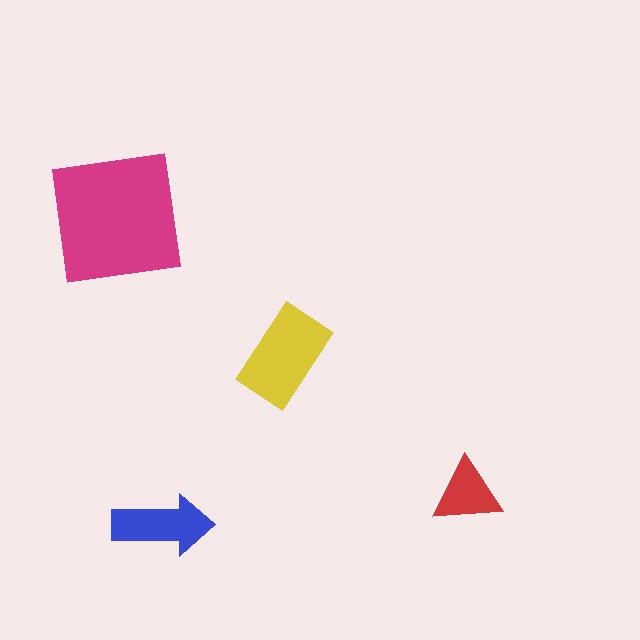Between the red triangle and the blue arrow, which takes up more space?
The blue arrow.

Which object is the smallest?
The red triangle.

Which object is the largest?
The magenta square.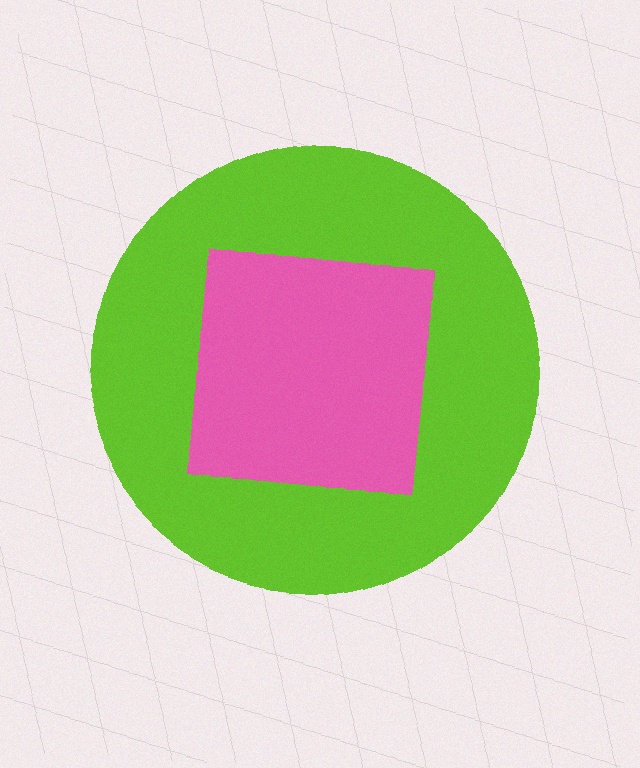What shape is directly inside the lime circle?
The pink square.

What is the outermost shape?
The lime circle.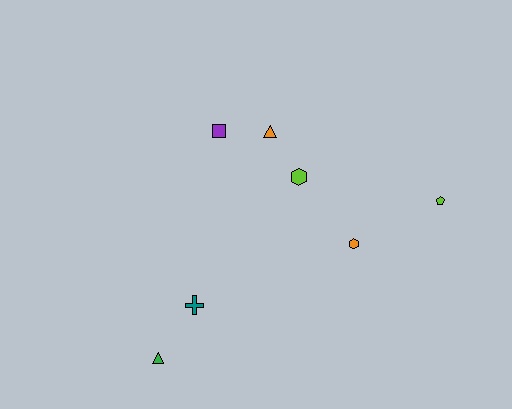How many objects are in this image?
There are 7 objects.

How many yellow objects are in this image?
There are no yellow objects.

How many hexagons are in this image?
There are 2 hexagons.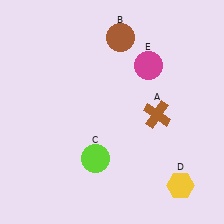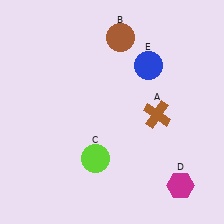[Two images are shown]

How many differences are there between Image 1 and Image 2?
There are 2 differences between the two images.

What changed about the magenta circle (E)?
In Image 1, E is magenta. In Image 2, it changed to blue.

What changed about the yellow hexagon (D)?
In Image 1, D is yellow. In Image 2, it changed to magenta.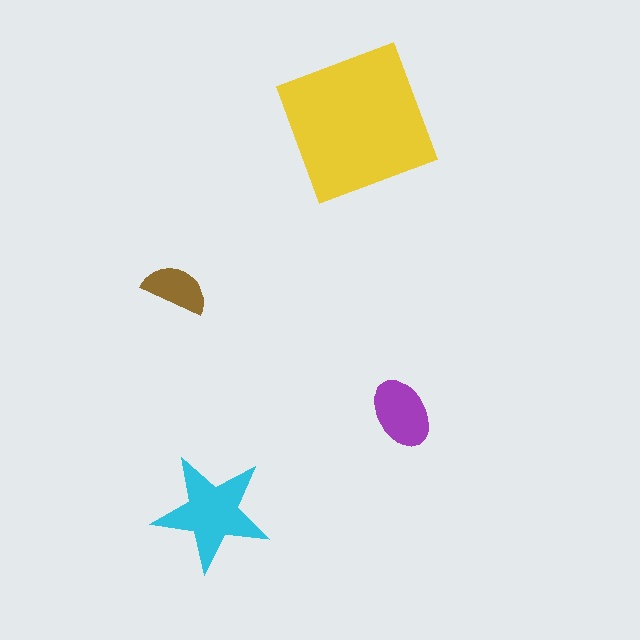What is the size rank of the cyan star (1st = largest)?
2nd.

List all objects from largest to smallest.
The yellow square, the cyan star, the purple ellipse, the brown semicircle.